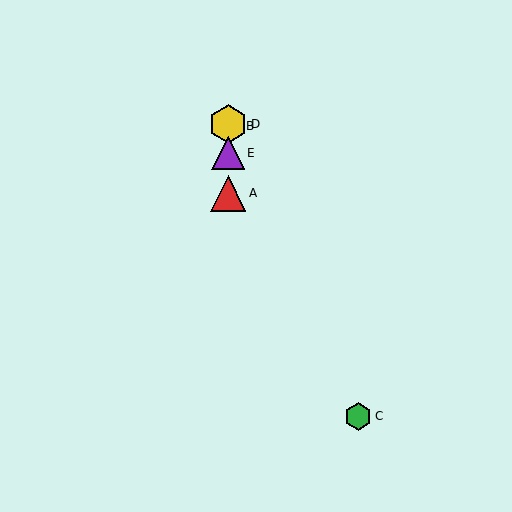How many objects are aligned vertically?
4 objects (A, B, D, E) are aligned vertically.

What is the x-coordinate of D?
Object D is at x≈228.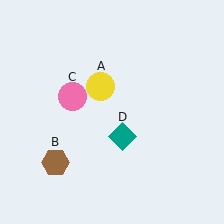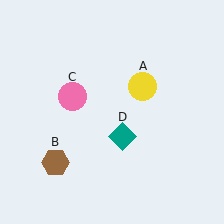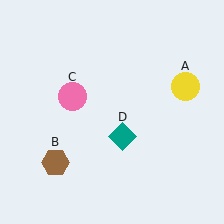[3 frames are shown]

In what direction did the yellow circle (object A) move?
The yellow circle (object A) moved right.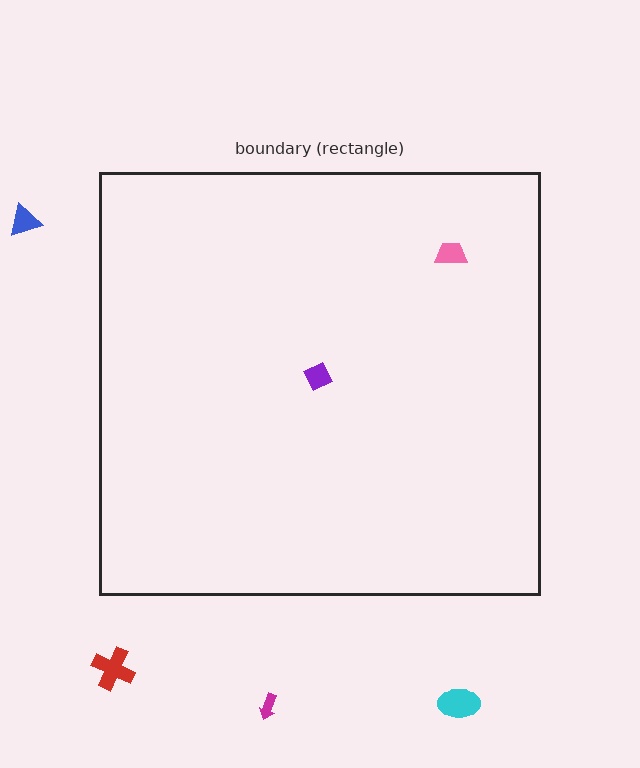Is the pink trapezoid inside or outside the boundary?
Inside.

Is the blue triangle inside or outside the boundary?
Outside.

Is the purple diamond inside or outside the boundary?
Inside.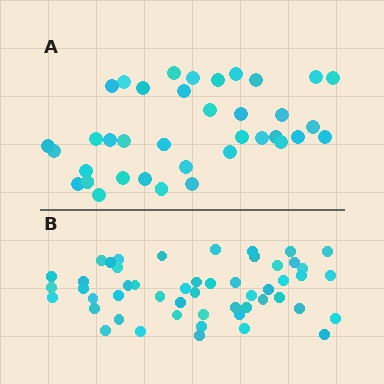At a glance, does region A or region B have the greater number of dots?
Region B (the bottom region) has more dots.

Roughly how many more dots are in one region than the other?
Region B has approximately 15 more dots than region A.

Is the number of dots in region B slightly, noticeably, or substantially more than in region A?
Region B has noticeably more, but not dramatically so. The ratio is roughly 1.4 to 1.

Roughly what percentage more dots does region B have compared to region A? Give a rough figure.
About 40% more.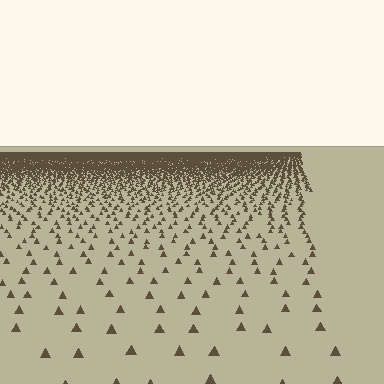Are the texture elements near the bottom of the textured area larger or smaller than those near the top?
Larger. Near the bottom, elements are closer to the viewer and appear at a bigger on-screen size.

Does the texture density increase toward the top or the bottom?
Density increases toward the top.